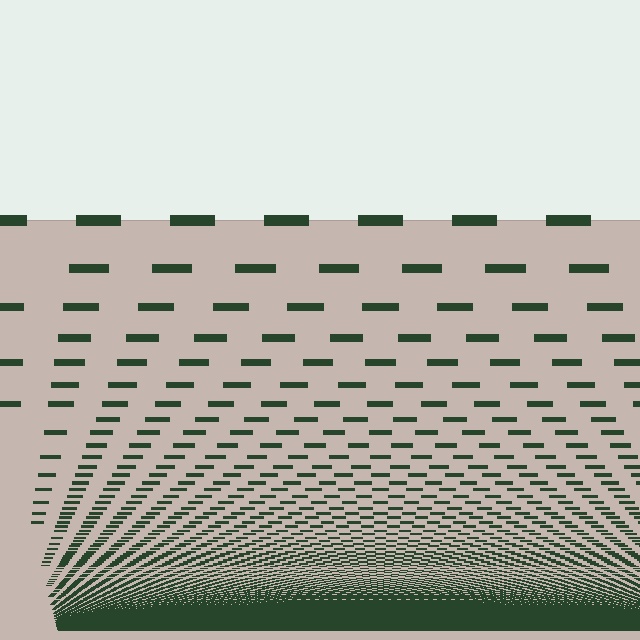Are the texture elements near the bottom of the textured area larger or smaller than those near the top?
Smaller. The gradient is inverted — elements near the bottom are smaller and denser.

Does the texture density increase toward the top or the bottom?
Density increases toward the bottom.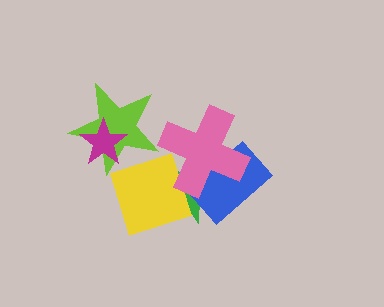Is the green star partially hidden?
Yes, it is partially covered by another shape.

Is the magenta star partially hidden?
No, no other shape covers it.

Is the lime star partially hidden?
Yes, it is partially covered by another shape.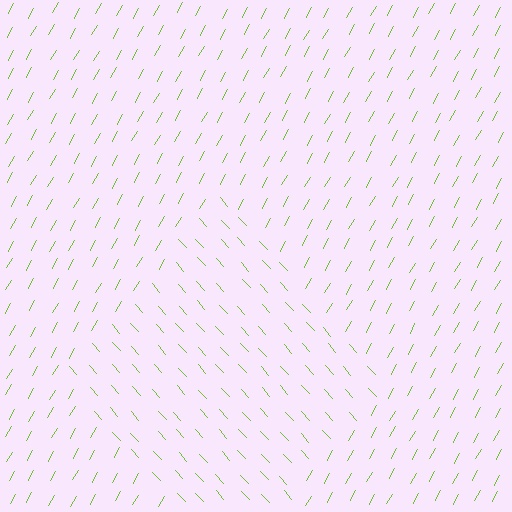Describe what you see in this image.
The image is filled with small lime line segments. A diamond region in the image has lines oriented differently from the surrounding lines, creating a visible texture boundary.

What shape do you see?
I see a diamond.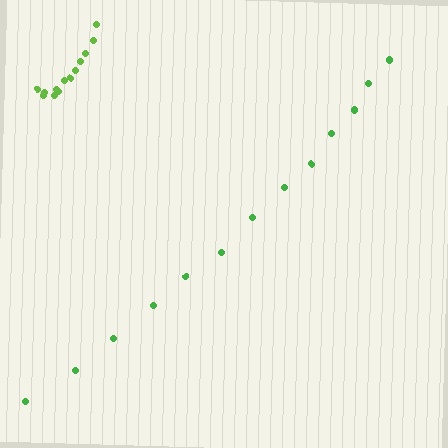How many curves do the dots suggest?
There are 2 distinct paths.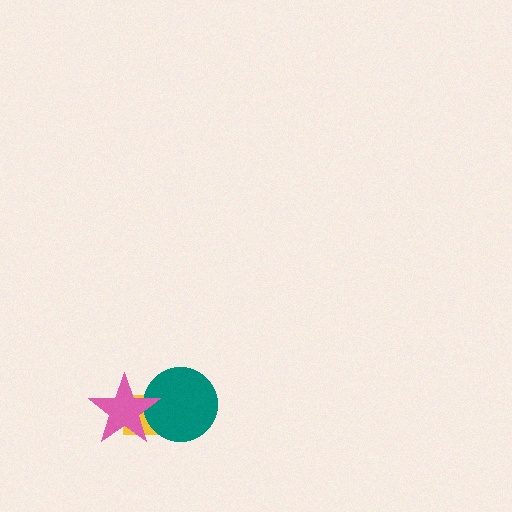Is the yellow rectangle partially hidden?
Yes, it is partially covered by another shape.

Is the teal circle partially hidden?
Yes, it is partially covered by another shape.